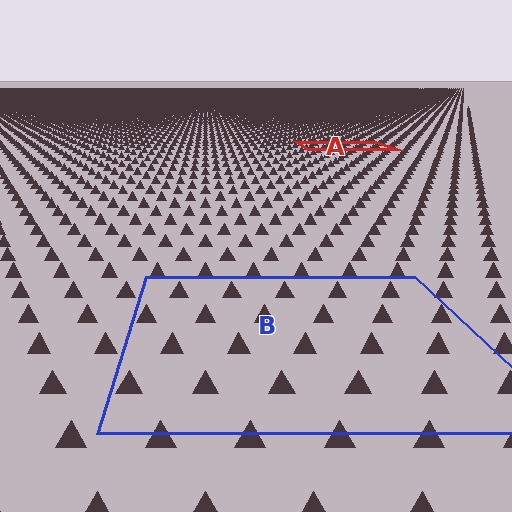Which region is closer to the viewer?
Region B is closer. The texture elements there are larger and more spread out.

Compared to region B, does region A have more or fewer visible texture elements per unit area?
Region A has more texture elements per unit area — they are packed more densely because it is farther away.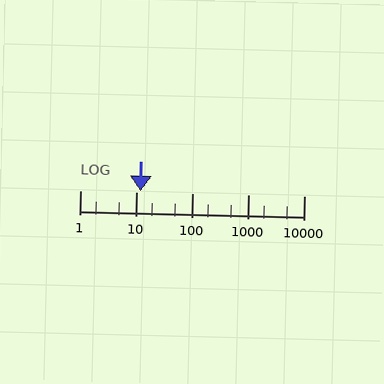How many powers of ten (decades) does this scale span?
The scale spans 4 decades, from 1 to 10000.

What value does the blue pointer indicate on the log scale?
The pointer indicates approximately 12.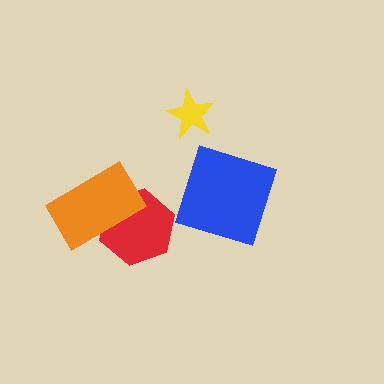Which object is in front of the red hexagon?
The orange rectangle is in front of the red hexagon.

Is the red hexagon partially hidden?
Yes, it is partially covered by another shape.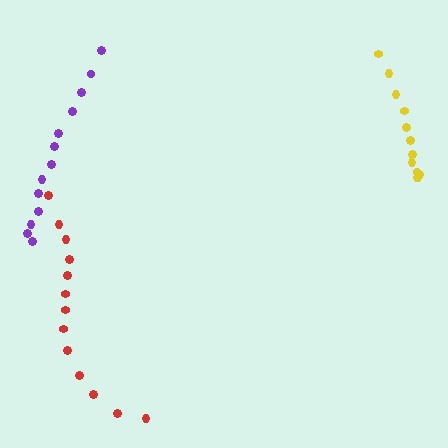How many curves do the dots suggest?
There are 3 distinct paths.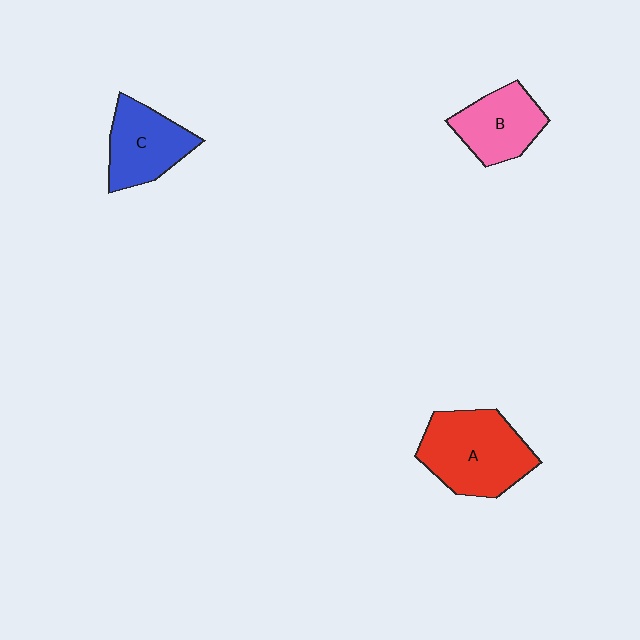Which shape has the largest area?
Shape A (red).